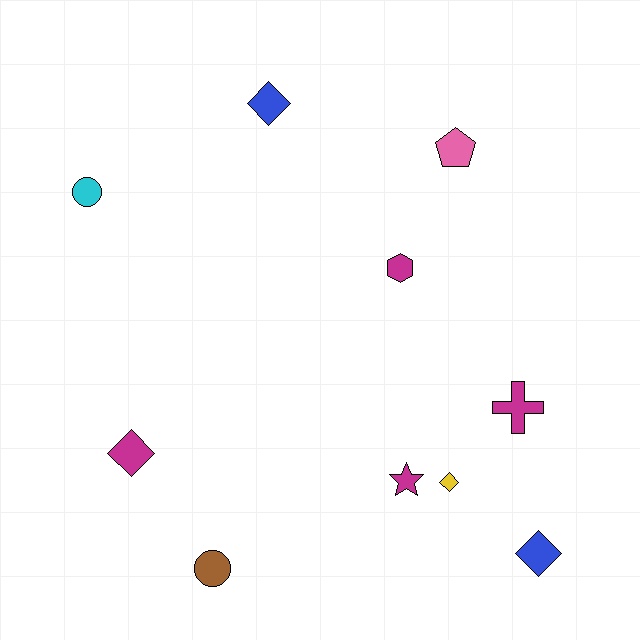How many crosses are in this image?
There is 1 cross.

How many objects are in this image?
There are 10 objects.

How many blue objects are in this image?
There are 2 blue objects.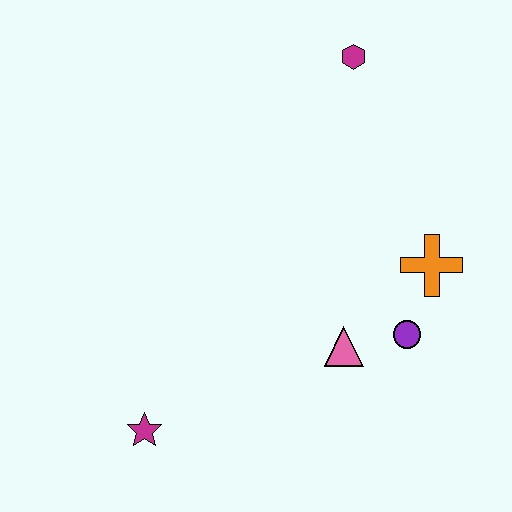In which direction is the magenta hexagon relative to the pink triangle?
The magenta hexagon is above the pink triangle.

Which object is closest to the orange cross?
The purple circle is closest to the orange cross.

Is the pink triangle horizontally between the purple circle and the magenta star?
Yes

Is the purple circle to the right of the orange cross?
No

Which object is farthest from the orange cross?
The magenta star is farthest from the orange cross.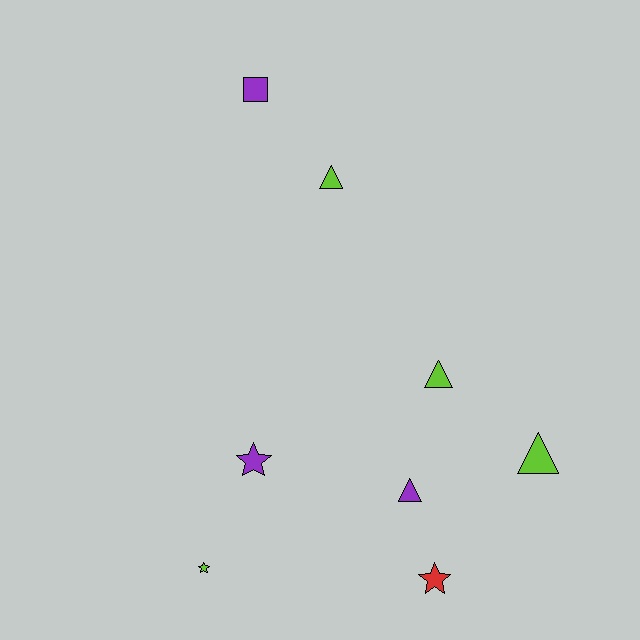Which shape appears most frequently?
Triangle, with 4 objects.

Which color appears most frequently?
Lime, with 4 objects.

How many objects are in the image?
There are 8 objects.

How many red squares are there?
There are no red squares.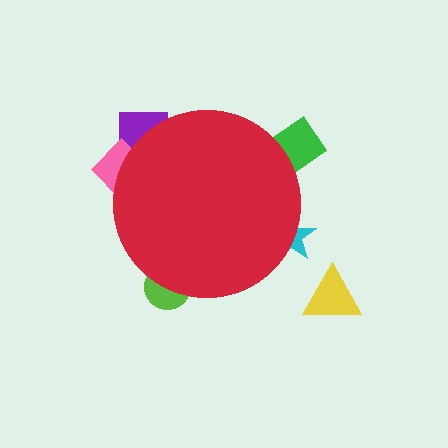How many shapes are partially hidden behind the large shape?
5 shapes are partially hidden.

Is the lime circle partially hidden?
Yes, the lime circle is partially hidden behind the red circle.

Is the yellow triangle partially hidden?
No, the yellow triangle is fully visible.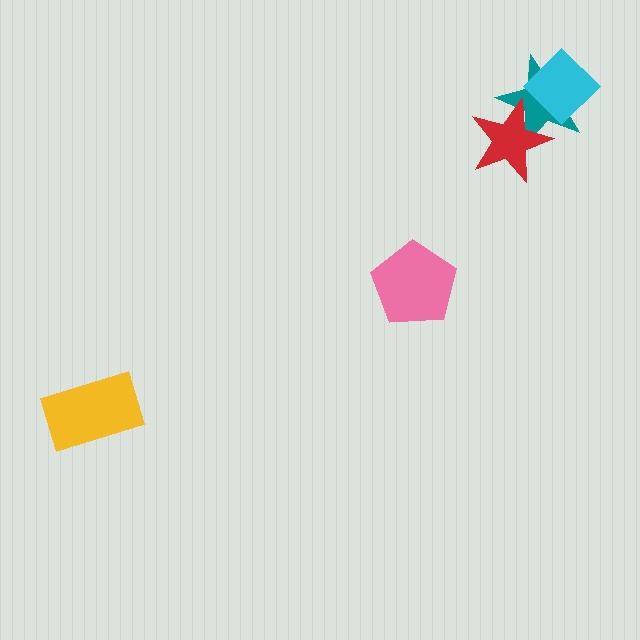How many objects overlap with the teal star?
2 objects overlap with the teal star.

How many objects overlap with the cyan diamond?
1 object overlaps with the cyan diamond.